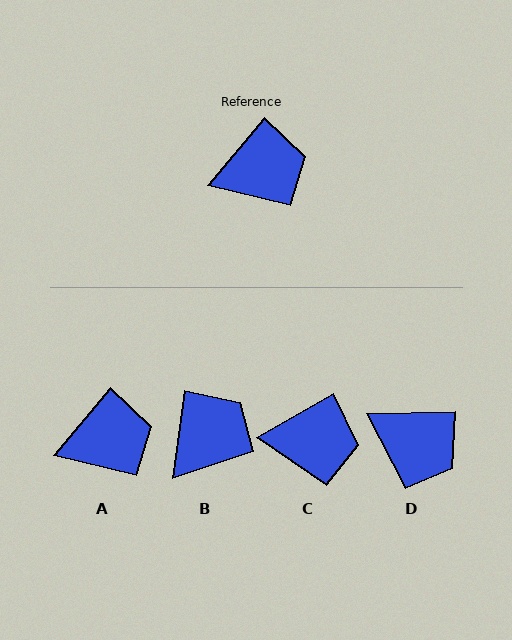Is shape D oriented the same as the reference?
No, it is off by about 50 degrees.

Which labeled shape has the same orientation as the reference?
A.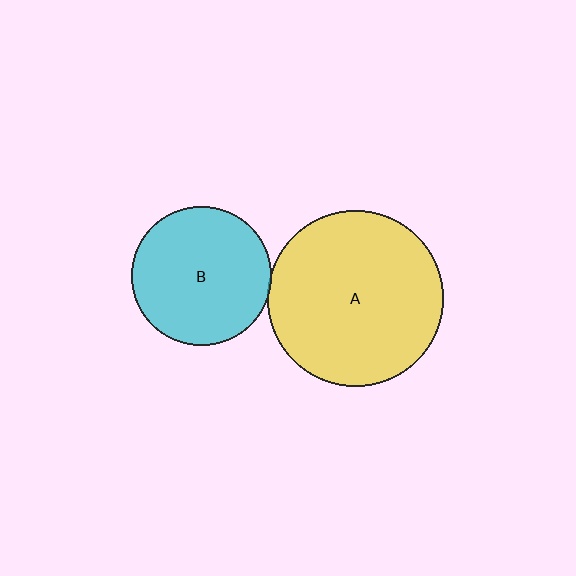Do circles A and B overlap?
Yes.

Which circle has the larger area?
Circle A (yellow).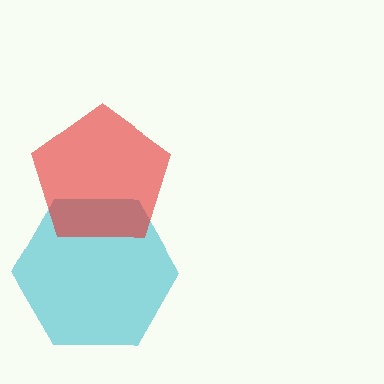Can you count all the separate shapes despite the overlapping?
Yes, there are 2 separate shapes.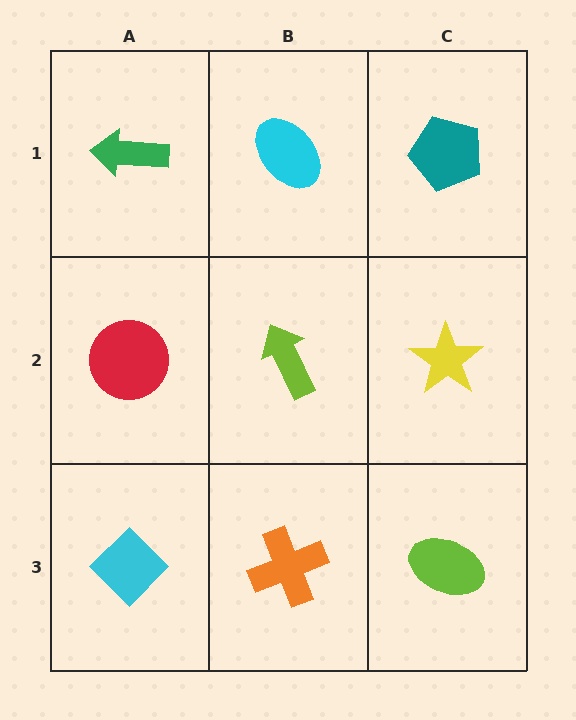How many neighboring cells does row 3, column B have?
3.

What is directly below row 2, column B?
An orange cross.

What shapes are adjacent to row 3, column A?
A red circle (row 2, column A), an orange cross (row 3, column B).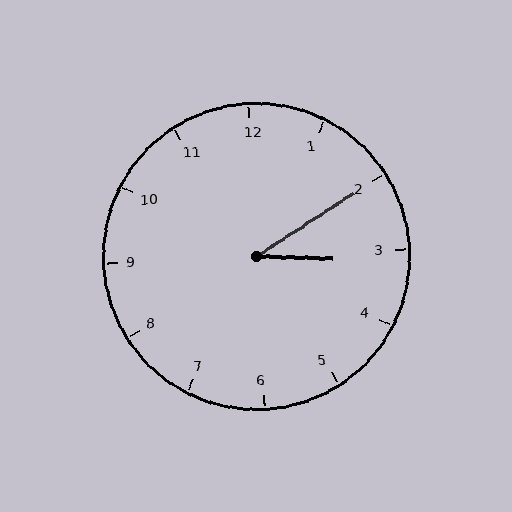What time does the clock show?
3:10.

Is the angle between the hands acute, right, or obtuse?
It is acute.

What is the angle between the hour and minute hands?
Approximately 35 degrees.